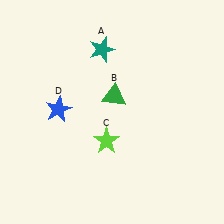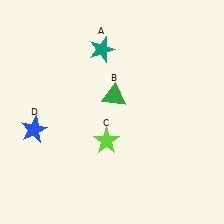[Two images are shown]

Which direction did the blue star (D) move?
The blue star (D) moved left.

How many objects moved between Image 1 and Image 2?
1 object moved between the two images.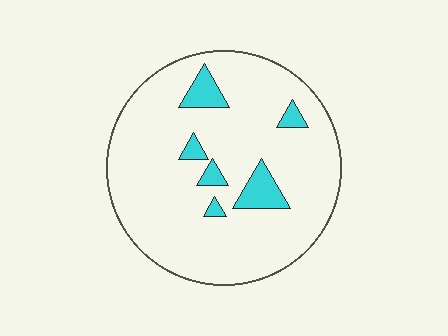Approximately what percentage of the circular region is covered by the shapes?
Approximately 10%.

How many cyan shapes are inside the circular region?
6.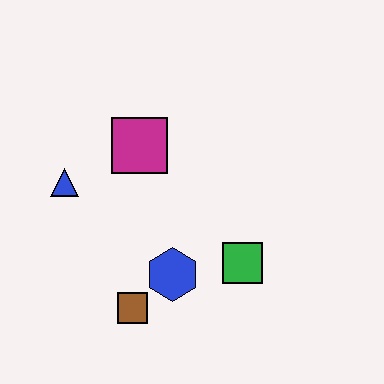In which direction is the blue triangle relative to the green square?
The blue triangle is to the left of the green square.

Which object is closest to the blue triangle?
The magenta square is closest to the blue triangle.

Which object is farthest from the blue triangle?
The green square is farthest from the blue triangle.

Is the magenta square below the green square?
No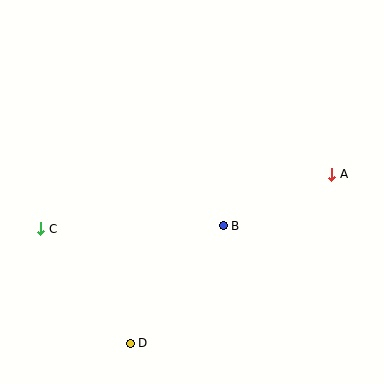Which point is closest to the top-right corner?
Point A is closest to the top-right corner.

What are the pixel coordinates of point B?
Point B is at (223, 226).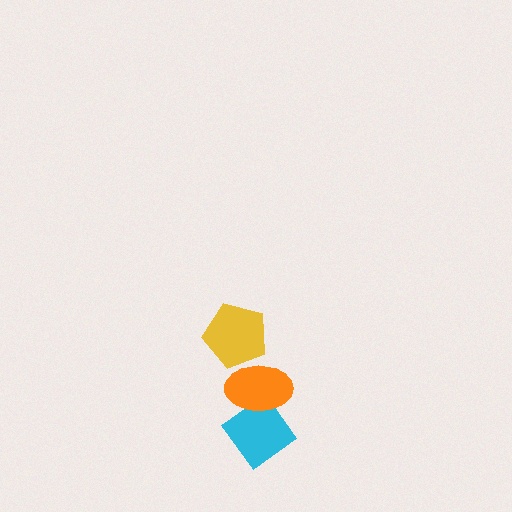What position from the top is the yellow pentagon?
The yellow pentagon is 1st from the top.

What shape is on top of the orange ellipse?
The yellow pentagon is on top of the orange ellipse.